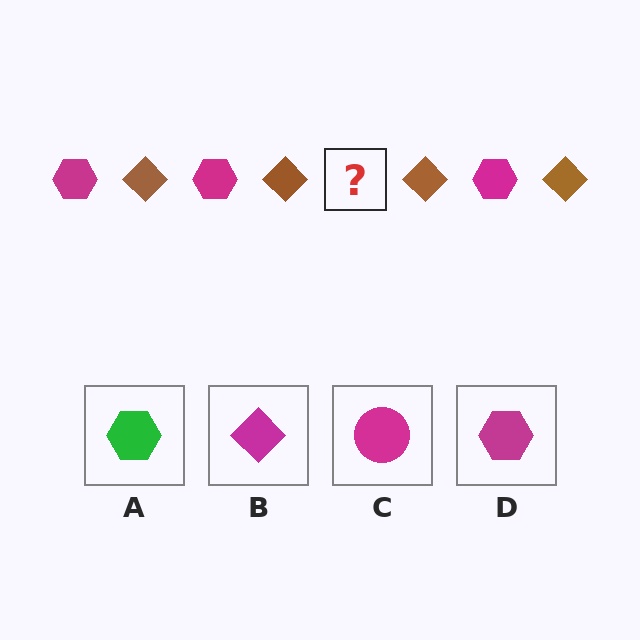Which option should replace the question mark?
Option D.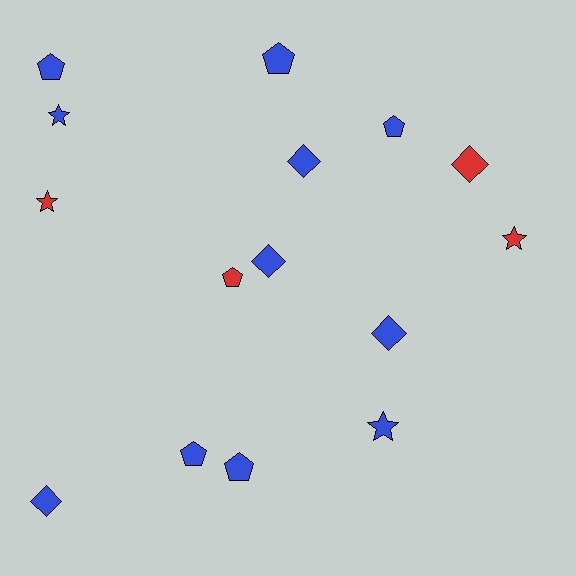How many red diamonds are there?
There is 1 red diamond.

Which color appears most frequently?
Blue, with 11 objects.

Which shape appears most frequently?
Pentagon, with 6 objects.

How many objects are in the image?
There are 15 objects.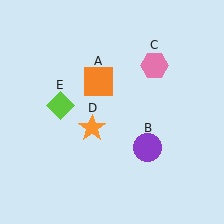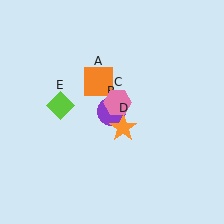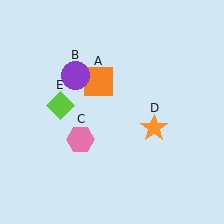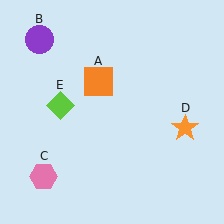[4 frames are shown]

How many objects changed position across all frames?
3 objects changed position: purple circle (object B), pink hexagon (object C), orange star (object D).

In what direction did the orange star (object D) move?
The orange star (object D) moved right.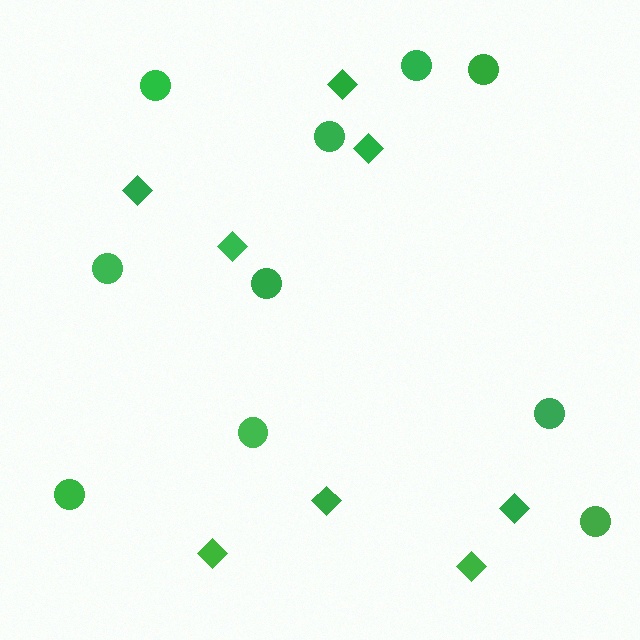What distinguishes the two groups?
There are 2 groups: one group of diamonds (8) and one group of circles (10).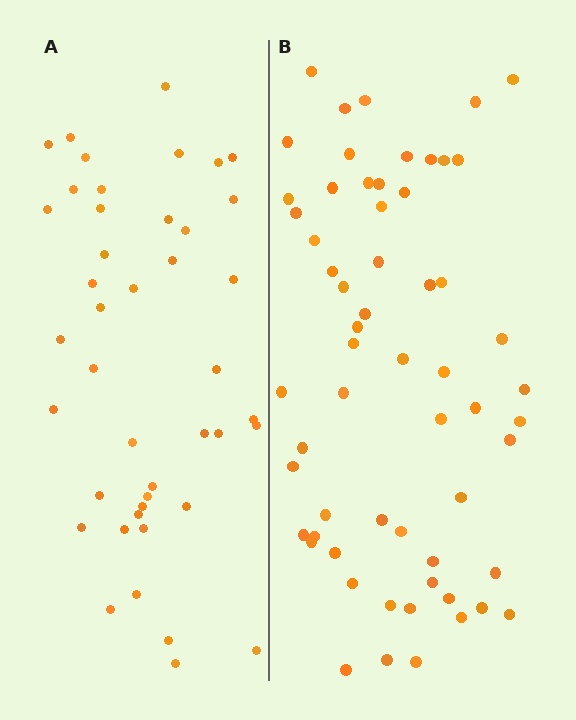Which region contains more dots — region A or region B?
Region B (the right region) has more dots.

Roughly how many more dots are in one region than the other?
Region B has approximately 15 more dots than region A.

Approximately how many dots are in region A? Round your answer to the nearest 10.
About 40 dots. (The exact count is 43, which rounds to 40.)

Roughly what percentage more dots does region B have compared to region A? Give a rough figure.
About 40% more.